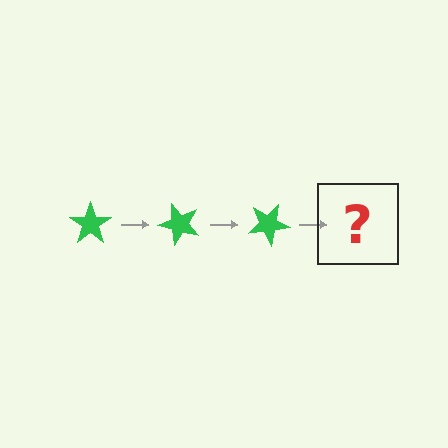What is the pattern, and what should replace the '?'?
The pattern is that the star rotates 50 degrees each step. The '?' should be a green star rotated 150 degrees.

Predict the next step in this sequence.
The next step is a green star rotated 150 degrees.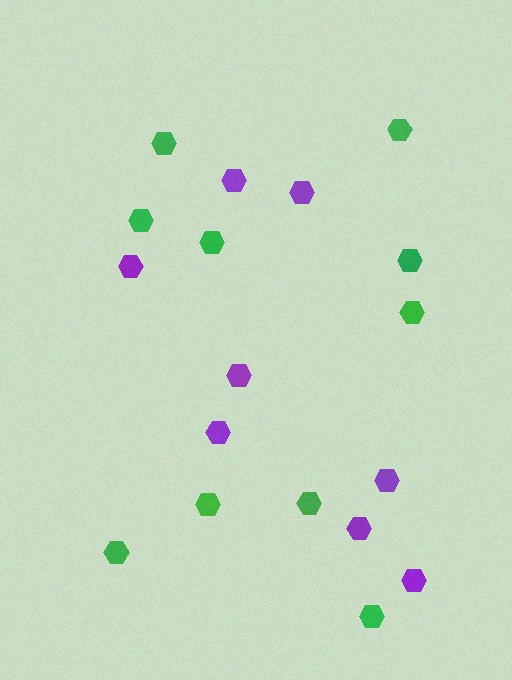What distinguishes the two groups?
There are 2 groups: one group of green hexagons (10) and one group of purple hexagons (8).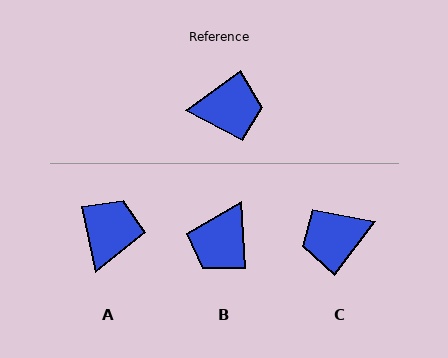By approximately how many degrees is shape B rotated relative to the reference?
Approximately 122 degrees clockwise.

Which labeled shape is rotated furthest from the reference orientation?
C, about 163 degrees away.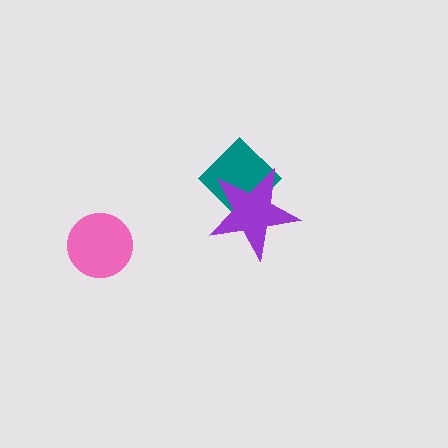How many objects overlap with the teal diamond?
1 object overlaps with the teal diamond.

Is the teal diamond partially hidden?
Yes, it is partially covered by another shape.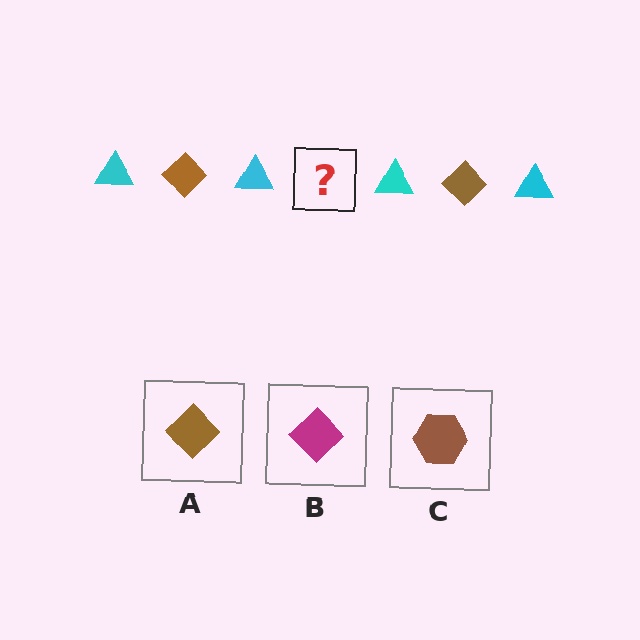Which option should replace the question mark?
Option A.